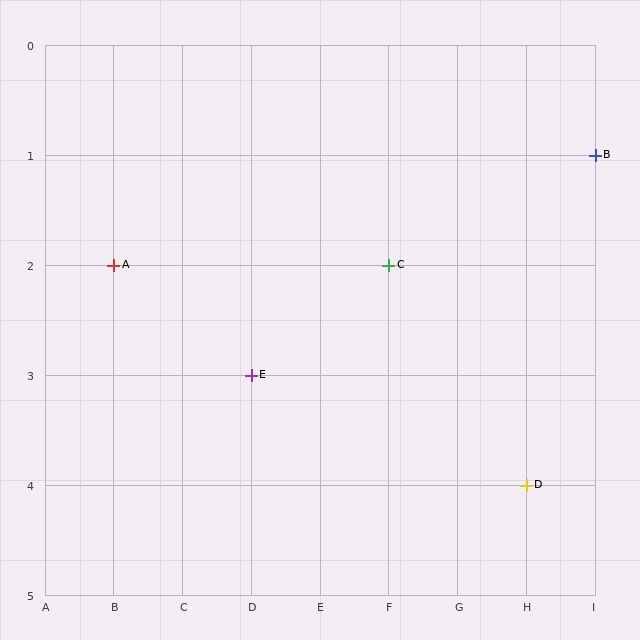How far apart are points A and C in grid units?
Points A and C are 4 columns apart.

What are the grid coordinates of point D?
Point D is at grid coordinates (H, 4).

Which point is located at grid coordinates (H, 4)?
Point D is at (H, 4).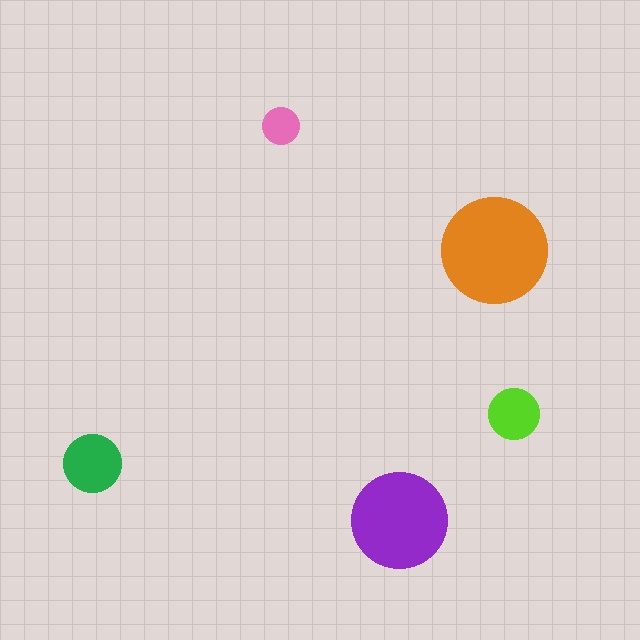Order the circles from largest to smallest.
the orange one, the purple one, the green one, the lime one, the pink one.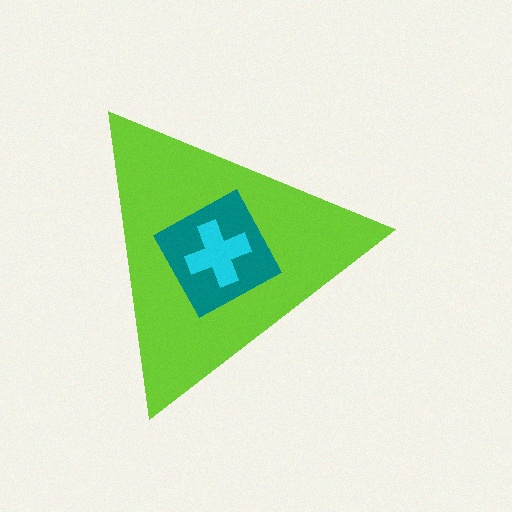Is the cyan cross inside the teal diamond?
Yes.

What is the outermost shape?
The lime triangle.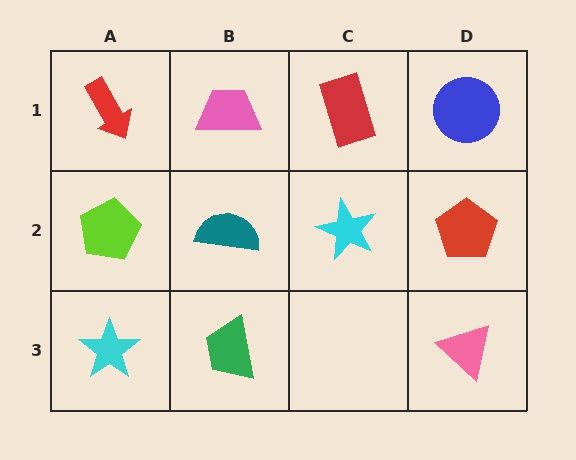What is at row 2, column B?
A teal semicircle.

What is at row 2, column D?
A red pentagon.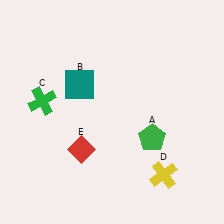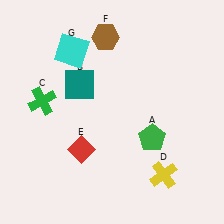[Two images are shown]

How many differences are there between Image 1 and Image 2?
There are 2 differences between the two images.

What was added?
A brown hexagon (F), a cyan square (G) were added in Image 2.